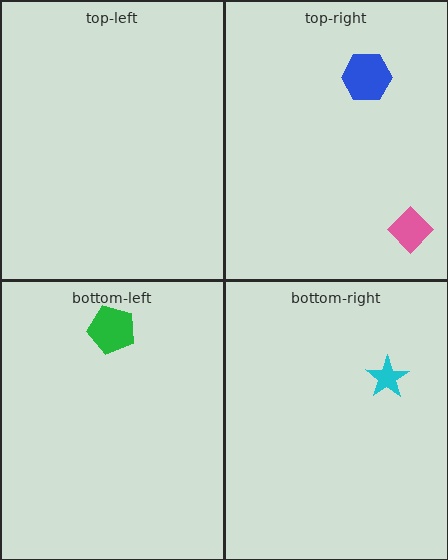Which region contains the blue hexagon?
The top-right region.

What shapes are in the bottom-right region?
The cyan star.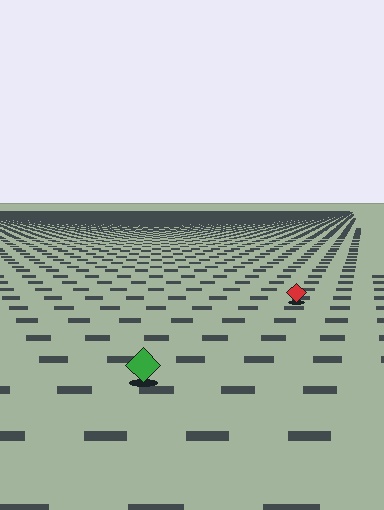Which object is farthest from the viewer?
The red diamond is farthest from the viewer. It appears smaller and the ground texture around it is denser.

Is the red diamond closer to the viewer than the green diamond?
No. The green diamond is closer — you can tell from the texture gradient: the ground texture is coarser near it.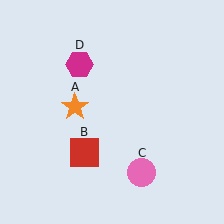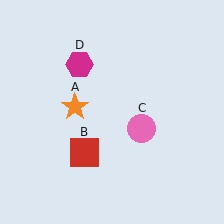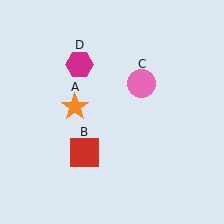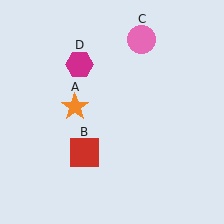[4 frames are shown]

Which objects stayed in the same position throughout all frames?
Orange star (object A) and red square (object B) and magenta hexagon (object D) remained stationary.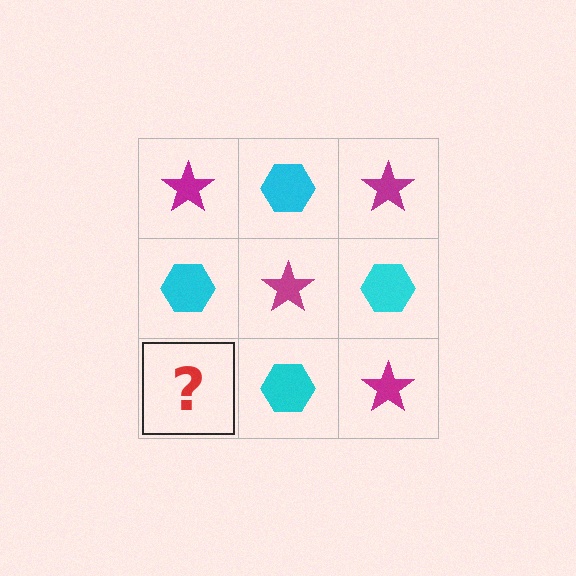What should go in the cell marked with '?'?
The missing cell should contain a magenta star.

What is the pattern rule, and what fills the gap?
The rule is that it alternates magenta star and cyan hexagon in a checkerboard pattern. The gap should be filled with a magenta star.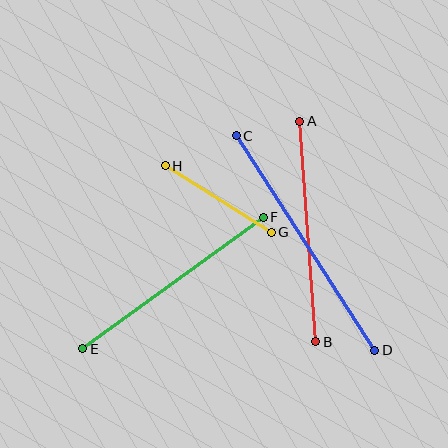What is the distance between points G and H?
The distance is approximately 125 pixels.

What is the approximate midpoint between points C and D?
The midpoint is at approximately (306, 243) pixels.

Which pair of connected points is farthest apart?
Points C and D are farthest apart.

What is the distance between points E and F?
The distance is approximately 223 pixels.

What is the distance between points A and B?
The distance is approximately 221 pixels.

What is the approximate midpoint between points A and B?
The midpoint is at approximately (308, 231) pixels.